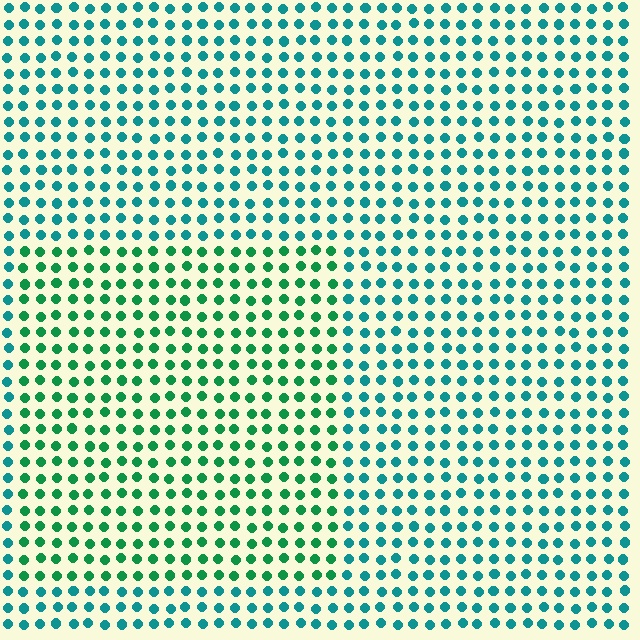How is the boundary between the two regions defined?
The boundary is defined purely by a slight shift in hue (about 35 degrees). Spacing, size, and orientation are identical on both sides.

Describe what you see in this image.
The image is filled with small teal elements in a uniform arrangement. A rectangle-shaped region is visible where the elements are tinted to a slightly different hue, forming a subtle color boundary.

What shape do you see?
I see a rectangle.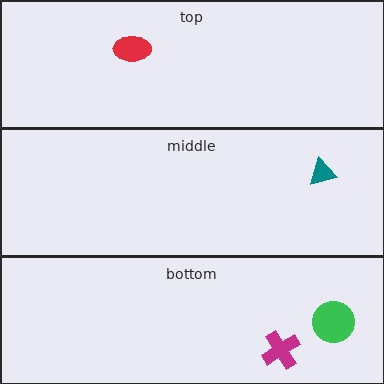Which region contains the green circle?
The bottom region.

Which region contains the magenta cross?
The bottom region.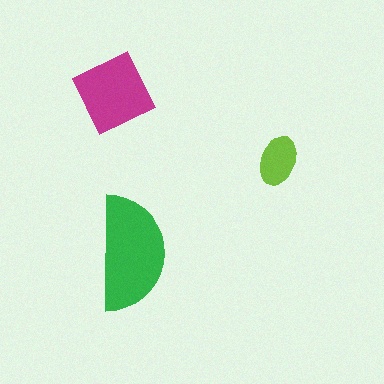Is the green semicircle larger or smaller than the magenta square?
Larger.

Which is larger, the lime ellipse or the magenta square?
The magenta square.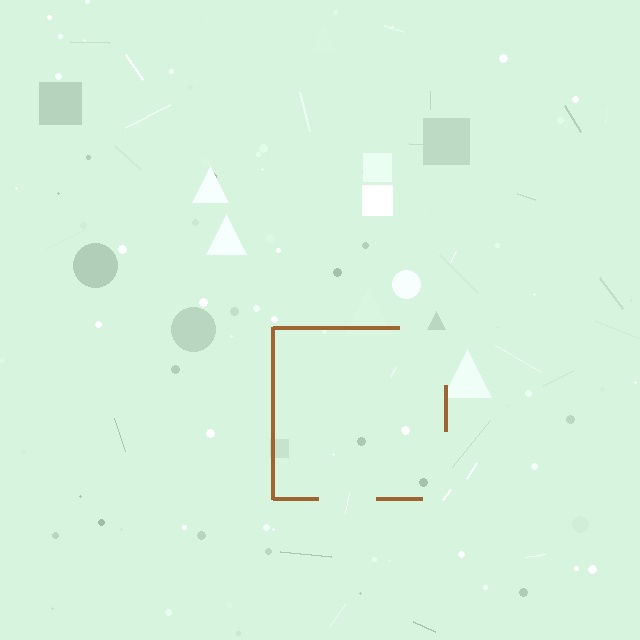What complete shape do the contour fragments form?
The contour fragments form a square.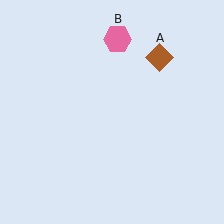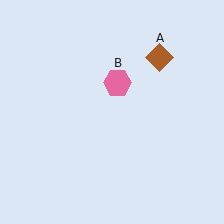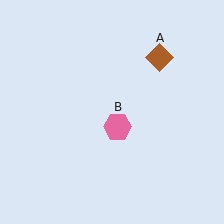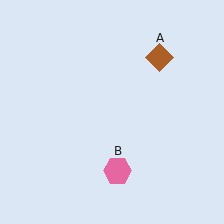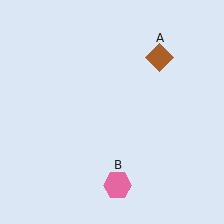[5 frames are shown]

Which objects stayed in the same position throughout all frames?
Brown diamond (object A) remained stationary.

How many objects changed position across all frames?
1 object changed position: pink hexagon (object B).